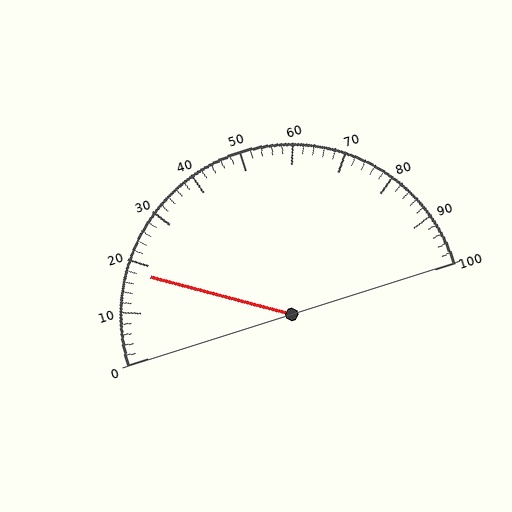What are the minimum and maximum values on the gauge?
The gauge ranges from 0 to 100.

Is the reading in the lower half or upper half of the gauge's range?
The reading is in the lower half of the range (0 to 100).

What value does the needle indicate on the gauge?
The needle indicates approximately 18.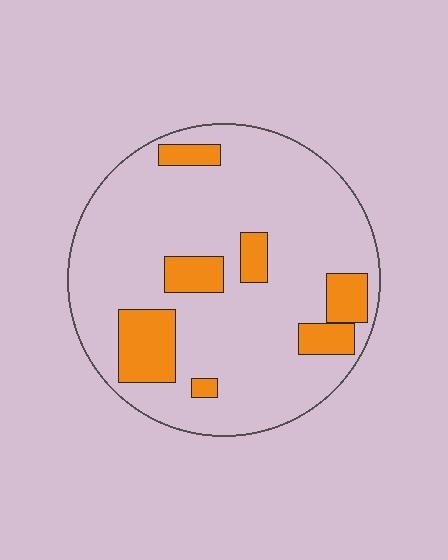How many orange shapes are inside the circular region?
7.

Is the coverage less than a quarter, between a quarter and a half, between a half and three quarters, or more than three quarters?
Less than a quarter.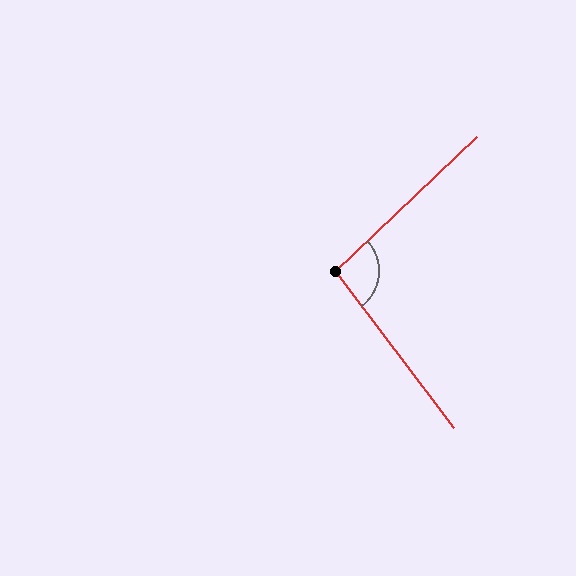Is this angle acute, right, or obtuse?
It is obtuse.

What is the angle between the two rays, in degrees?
Approximately 97 degrees.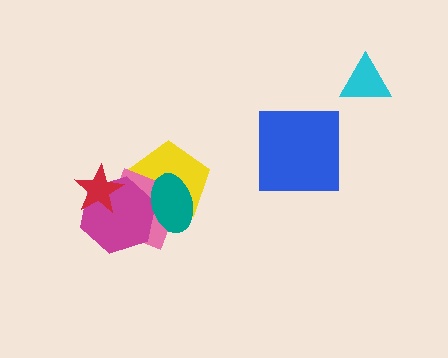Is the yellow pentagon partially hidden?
Yes, it is partially covered by another shape.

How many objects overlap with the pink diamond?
4 objects overlap with the pink diamond.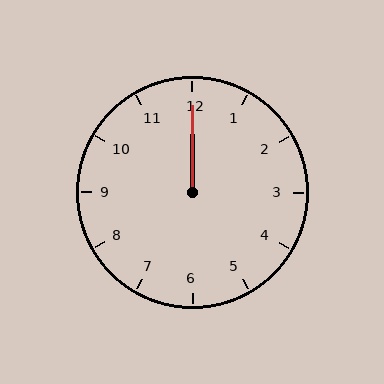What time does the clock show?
12:00.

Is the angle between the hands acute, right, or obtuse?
It is acute.